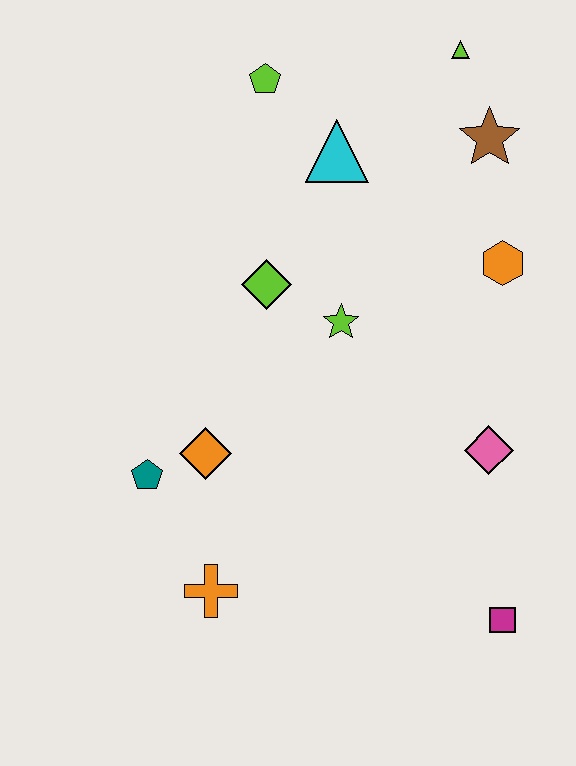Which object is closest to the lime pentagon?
The cyan triangle is closest to the lime pentagon.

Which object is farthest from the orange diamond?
The lime triangle is farthest from the orange diamond.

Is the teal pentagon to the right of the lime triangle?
No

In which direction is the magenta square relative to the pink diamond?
The magenta square is below the pink diamond.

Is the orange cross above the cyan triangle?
No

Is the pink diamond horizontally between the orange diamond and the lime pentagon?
No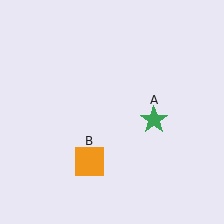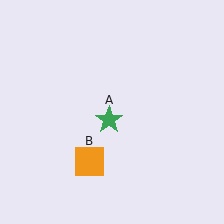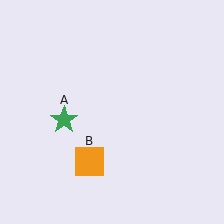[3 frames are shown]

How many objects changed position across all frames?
1 object changed position: green star (object A).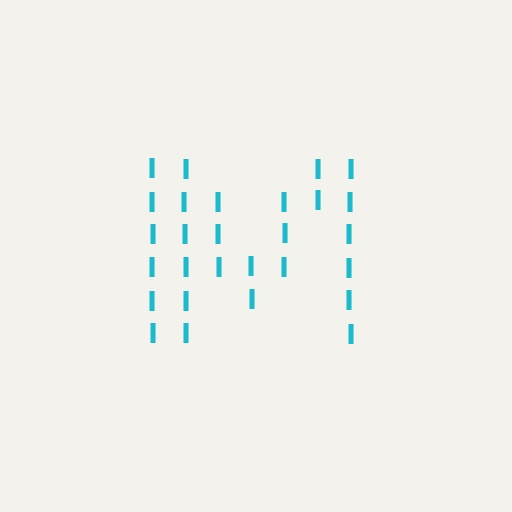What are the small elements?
The small elements are letter I's.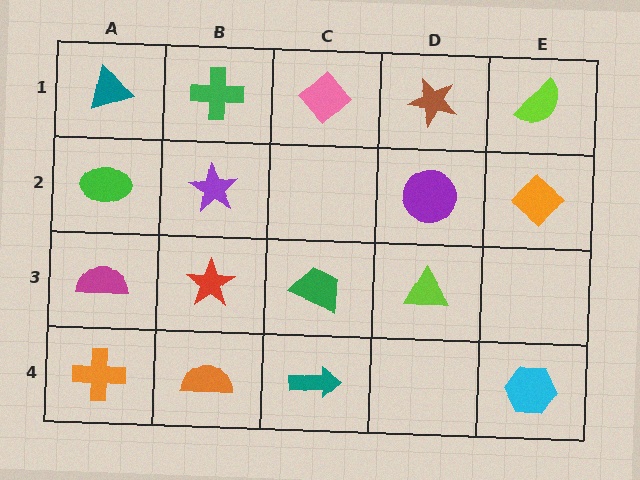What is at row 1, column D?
A brown star.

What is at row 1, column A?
A teal triangle.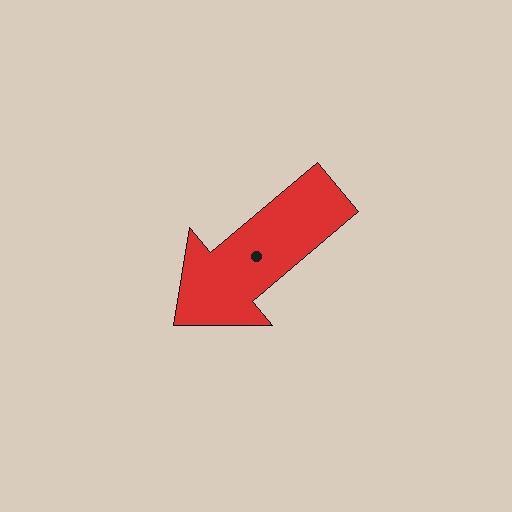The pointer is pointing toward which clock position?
Roughly 8 o'clock.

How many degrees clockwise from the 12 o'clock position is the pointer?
Approximately 230 degrees.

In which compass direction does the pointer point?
Southwest.